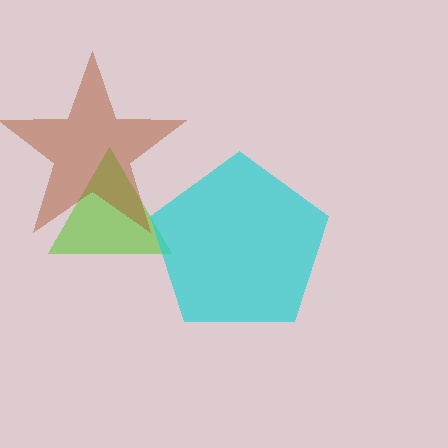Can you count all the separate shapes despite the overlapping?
Yes, there are 3 separate shapes.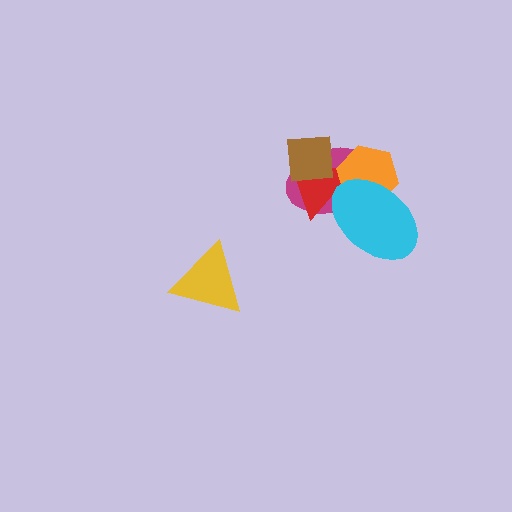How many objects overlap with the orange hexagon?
3 objects overlap with the orange hexagon.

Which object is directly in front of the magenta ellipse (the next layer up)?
The red triangle is directly in front of the magenta ellipse.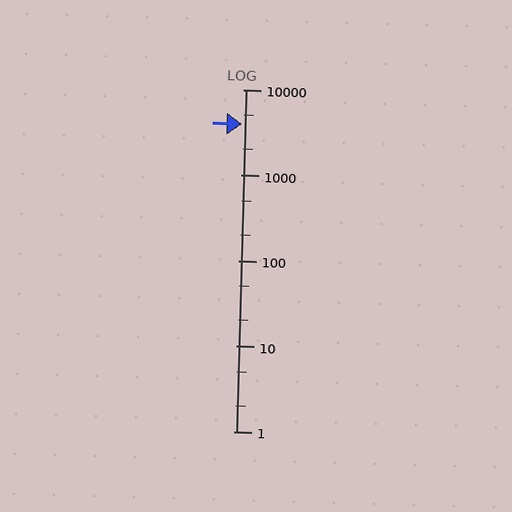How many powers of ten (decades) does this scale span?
The scale spans 4 decades, from 1 to 10000.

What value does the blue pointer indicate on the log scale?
The pointer indicates approximately 4000.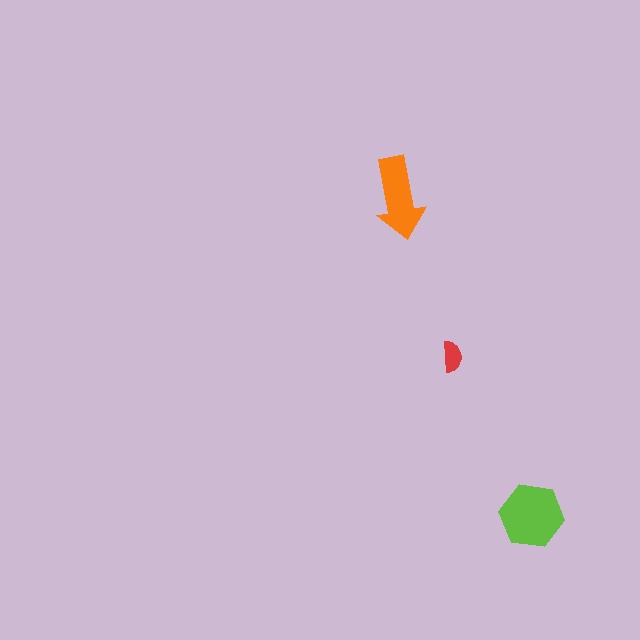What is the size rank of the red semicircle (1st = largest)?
3rd.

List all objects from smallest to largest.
The red semicircle, the orange arrow, the lime hexagon.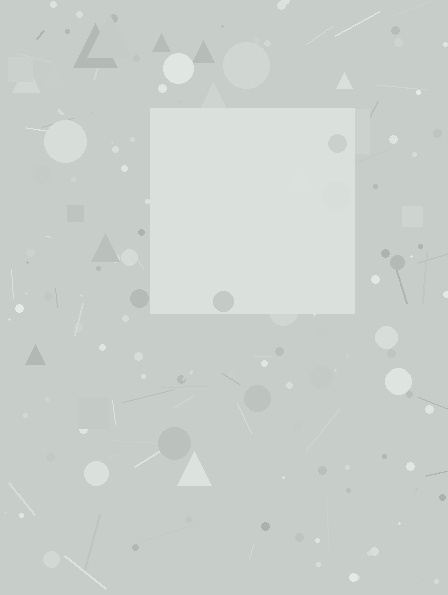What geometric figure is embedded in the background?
A square is embedded in the background.